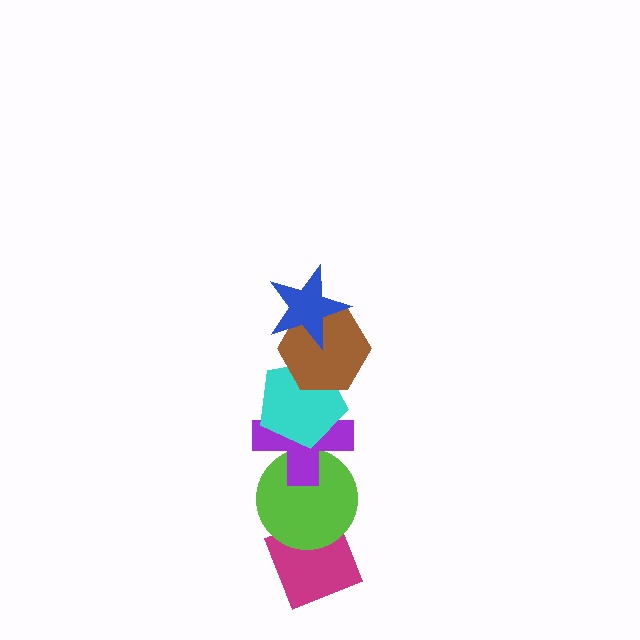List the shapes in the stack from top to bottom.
From top to bottom: the blue star, the brown hexagon, the cyan pentagon, the purple cross, the lime circle, the magenta diamond.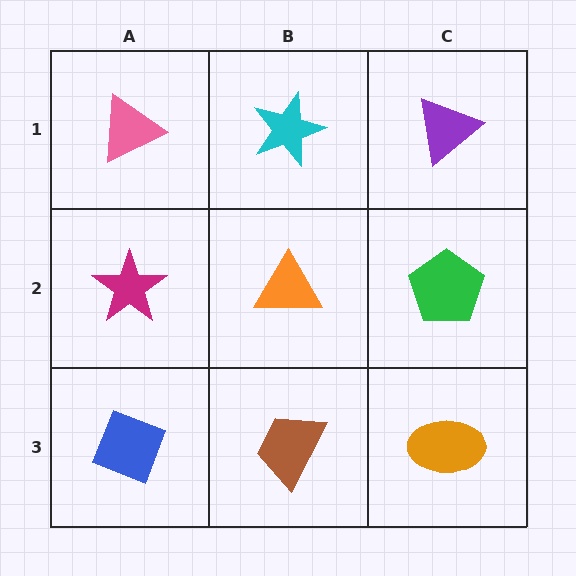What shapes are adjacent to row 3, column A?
A magenta star (row 2, column A), a brown trapezoid (row 3, column B).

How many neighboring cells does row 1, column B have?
3.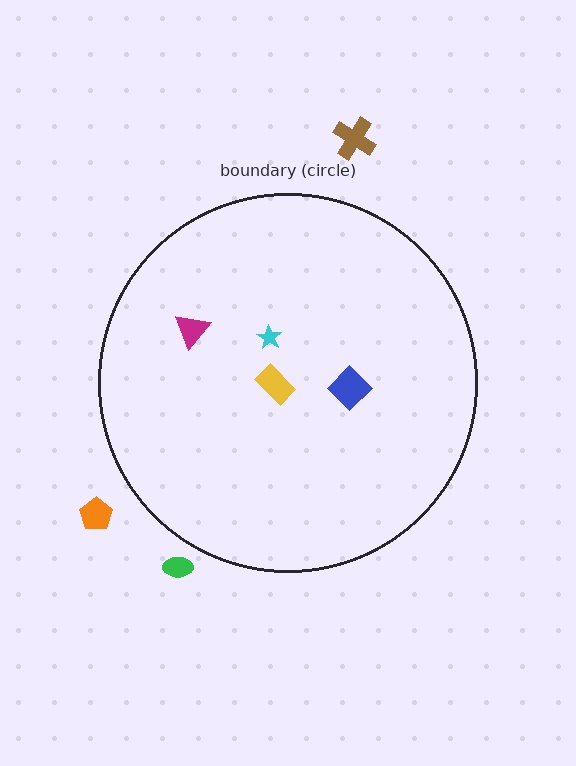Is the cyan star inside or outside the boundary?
Inside.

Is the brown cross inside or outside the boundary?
Outside.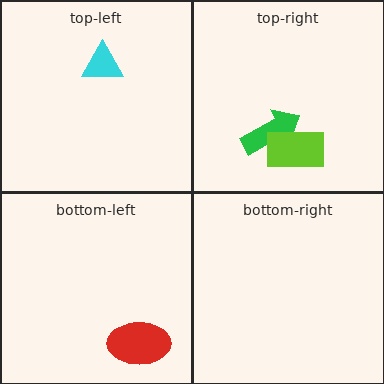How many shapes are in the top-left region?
1.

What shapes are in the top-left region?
The cyan triangle.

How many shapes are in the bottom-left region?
1.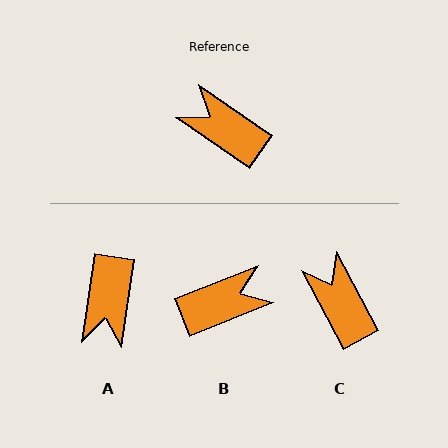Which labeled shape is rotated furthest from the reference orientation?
B, about 123 degrees away.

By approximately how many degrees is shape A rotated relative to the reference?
Approximately 117 degrees counter-clockwise.